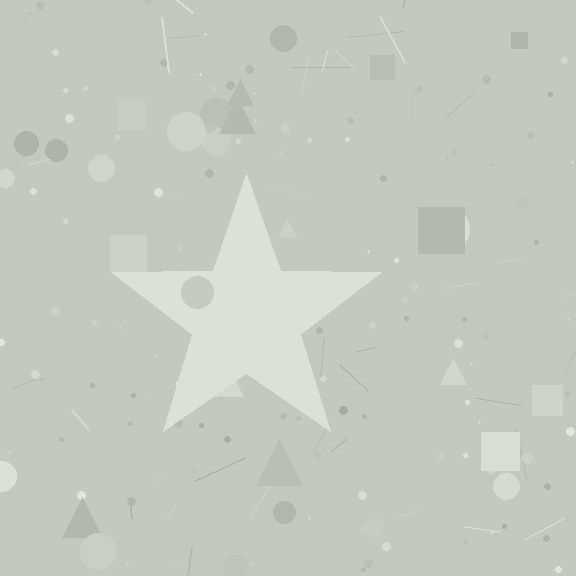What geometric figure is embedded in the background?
A star is embedded in the background.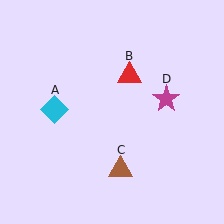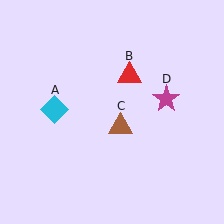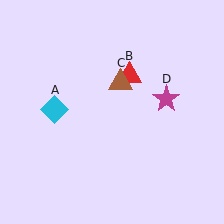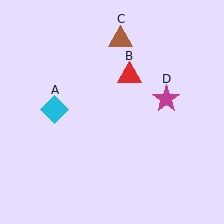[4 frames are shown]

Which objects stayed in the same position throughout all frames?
Cyan diamond (object A) and red triangle (object B) and magenta star (object D) remained stationary.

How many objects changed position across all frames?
1 object changed position: brown triangle (object C).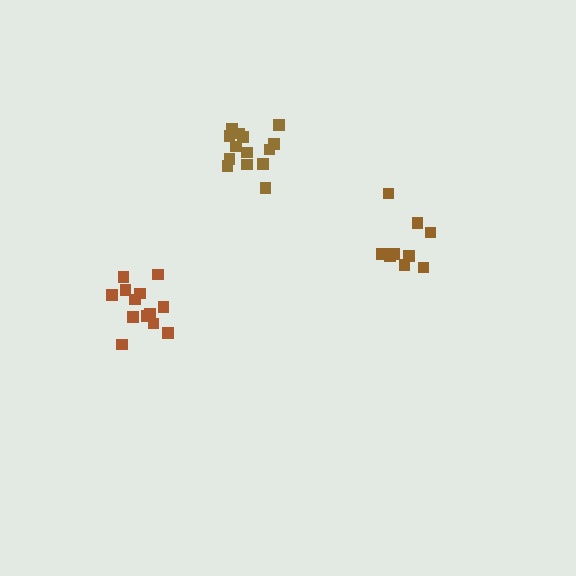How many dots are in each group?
Group 1: 13 dots, Group 2: 9 dots, Group 3: 14 dots (36 total).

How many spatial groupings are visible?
There are 3 spatial groupings.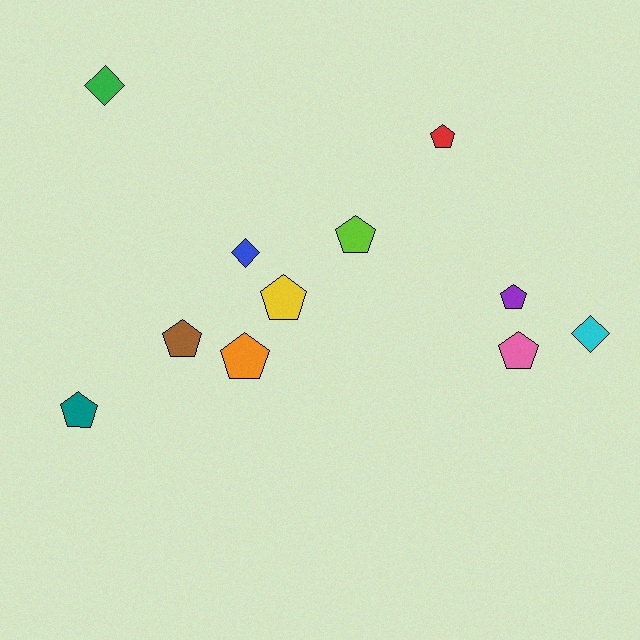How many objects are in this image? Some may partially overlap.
There are 11 objects.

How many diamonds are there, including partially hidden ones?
There are 3 diamonds.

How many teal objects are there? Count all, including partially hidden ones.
There is 1 teal object.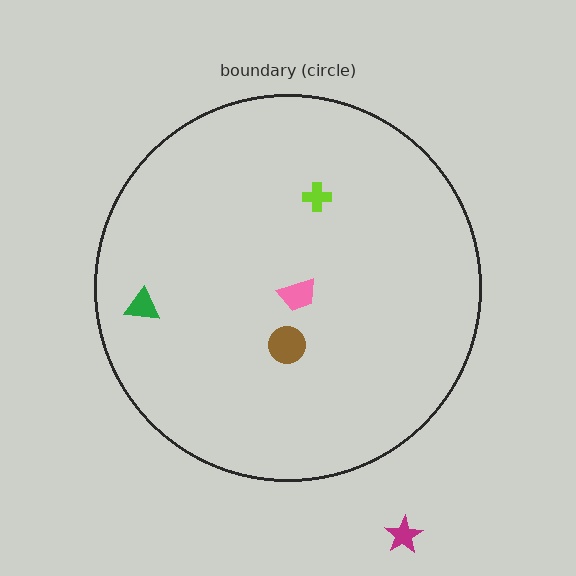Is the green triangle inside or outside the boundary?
Inside.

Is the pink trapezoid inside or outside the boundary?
Inside.